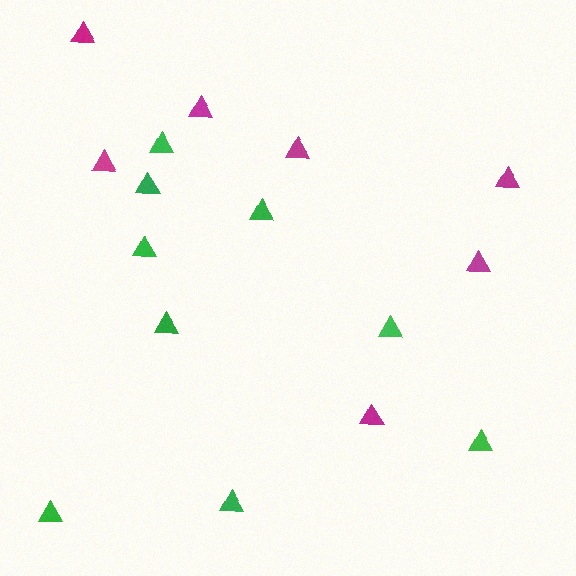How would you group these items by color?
There are 2 groups: one group of magenta triangles (7) and one group of green triangles (9).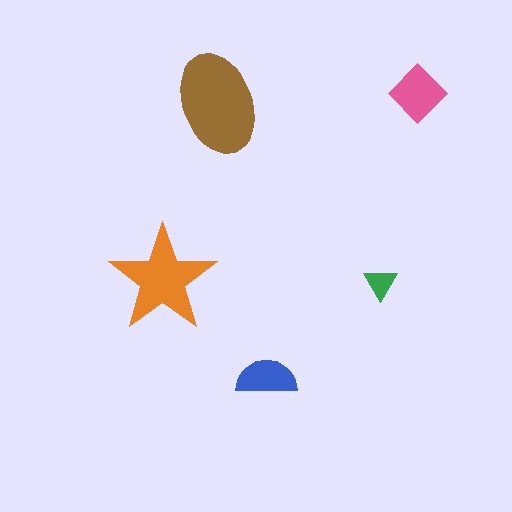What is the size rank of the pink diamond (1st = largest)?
3rd.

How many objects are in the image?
There are 5 objects in the image.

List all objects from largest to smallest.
The brown ellipse, the orange star, the pink diamond, the blue semicircle, the green triangle.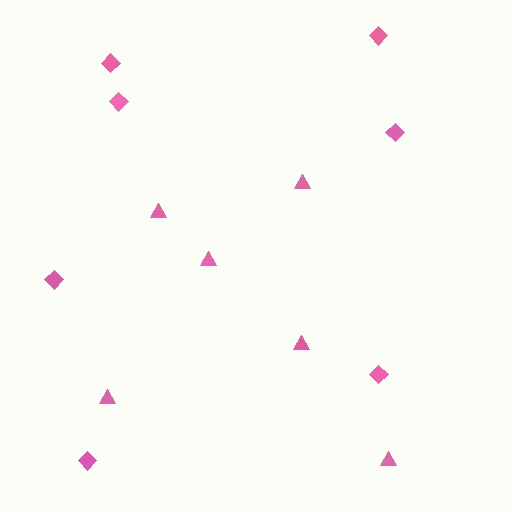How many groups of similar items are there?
There are 2 groups: one group of triangles (6) and one group of diamonds (7).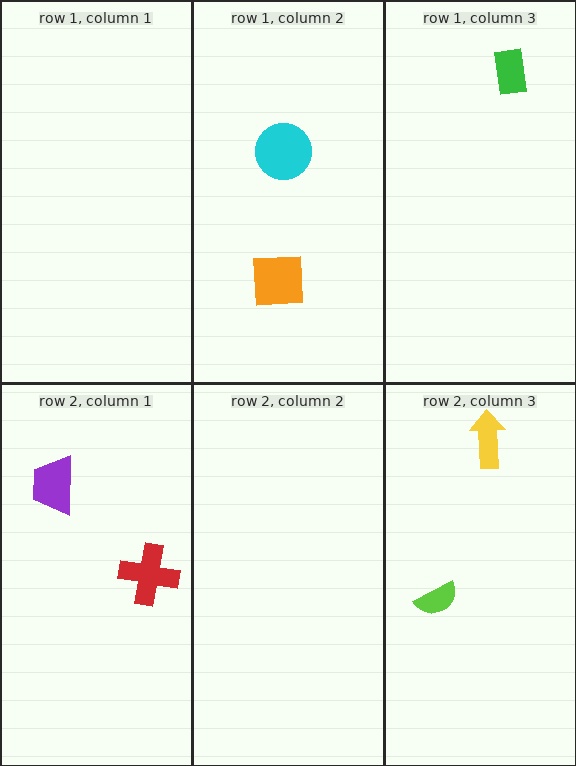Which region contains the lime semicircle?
The row 2, column 3 region.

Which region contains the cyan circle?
The row 1, column 2 region.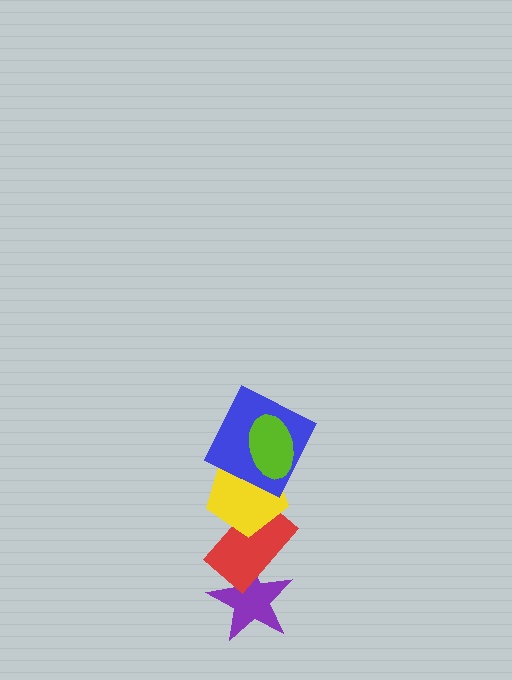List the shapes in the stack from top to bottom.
From top to bottom: the lime ellipse, the blue square, the yellow pentagon, the red rectangle, the purple star.